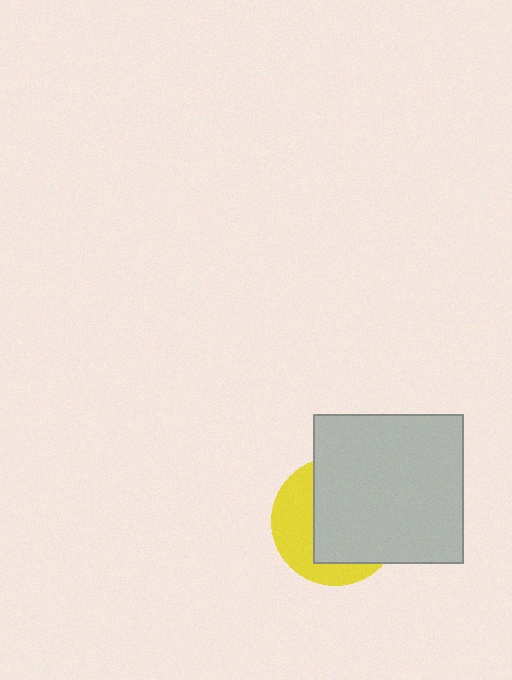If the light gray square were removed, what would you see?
You would see the complete yellow circle.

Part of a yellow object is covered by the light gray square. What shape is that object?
It is a circle.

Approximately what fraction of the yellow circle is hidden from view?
Roughly 62% of the yellow circle is hidden behind the light gray square.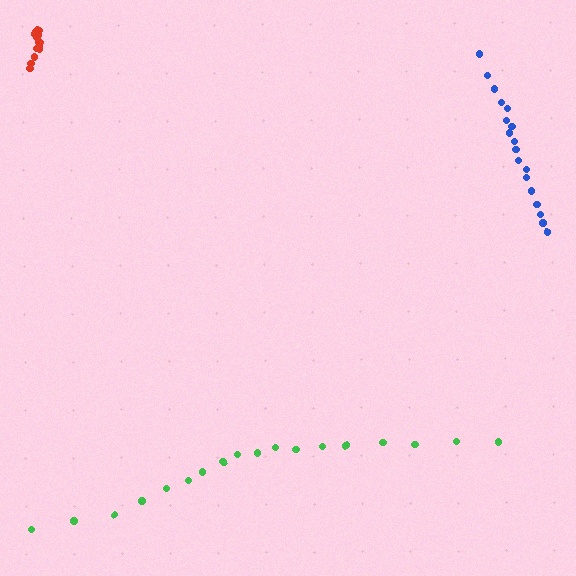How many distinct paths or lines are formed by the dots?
There are 3 distinct paths.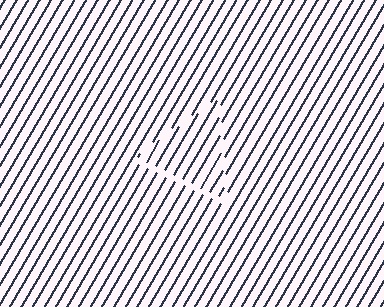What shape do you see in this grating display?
An illusory triangle. The interior of the shape contains the same grating, shifted by half a period — the contour is defined by the phase discontinuity where line-ends from the inner and outer gratings abut.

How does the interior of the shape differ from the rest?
The interior of the shape contains the same grating, shifted by half a period — the contour is defined by the phase discontinuity where line-ends from the inner and outer gratings abut.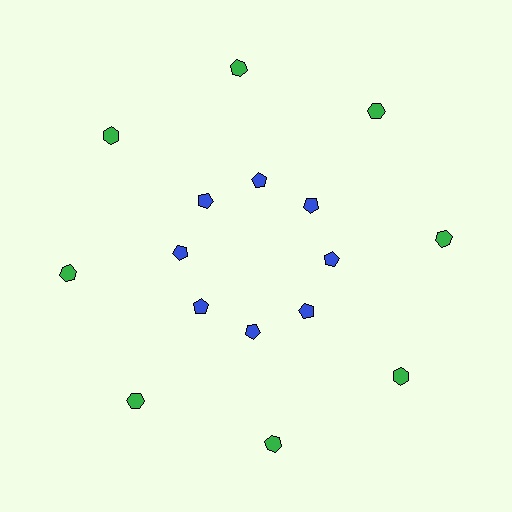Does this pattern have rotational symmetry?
Yes, this pattern has 8-fold rotational symmetry. It looks the same after rotating 45 degrees around the center.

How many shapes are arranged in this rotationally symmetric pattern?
There are 16 shapes, arranged in 8 groups of 2.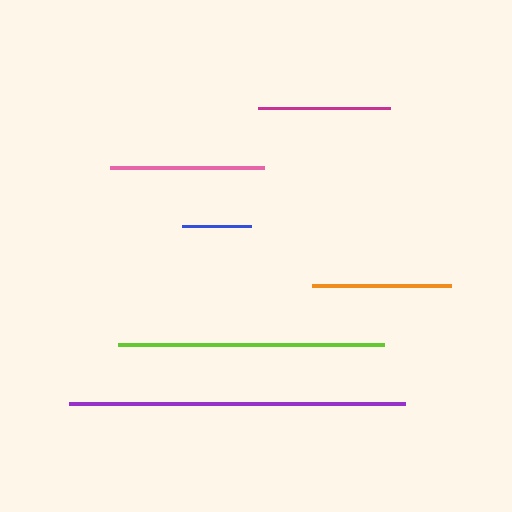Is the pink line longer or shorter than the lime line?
The lime line is longer than the pink line.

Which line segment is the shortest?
The blue line is the shortest at approximately 69 pixels.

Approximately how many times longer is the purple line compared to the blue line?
The purple line is approximately 4.9 times the length of the blue line.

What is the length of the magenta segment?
The magenta segment is approximately 131 pixels long.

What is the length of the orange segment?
The orange segment is approximately 139 pixels long.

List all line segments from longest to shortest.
From longest to shortest: purple, lime, pink, orange, magenta, blue.